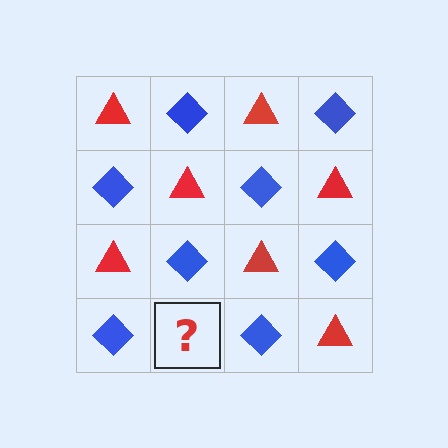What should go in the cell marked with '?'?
The missing cell should contain a red triangle.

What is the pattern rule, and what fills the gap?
The rule is that it alternates red triangle and blue diamond in a checkerboard pattern. The gap should be filled with a red triangle.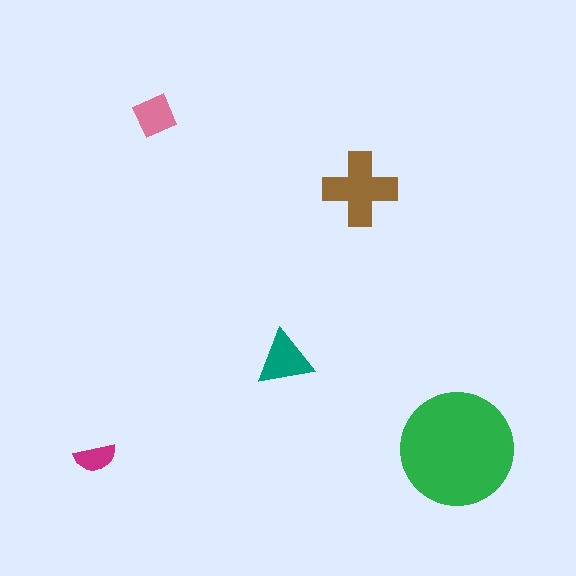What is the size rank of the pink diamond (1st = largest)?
4th.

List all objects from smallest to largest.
The magenta semicircle, the pink diamond, the teal triangle, the brown cross, the green circle.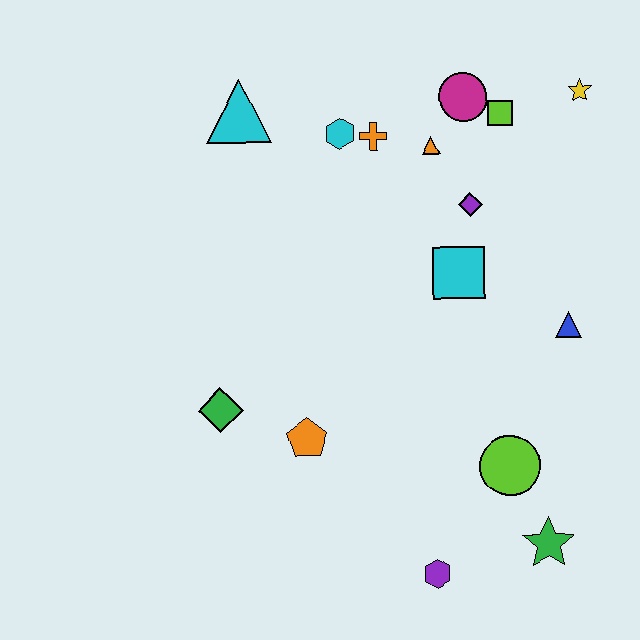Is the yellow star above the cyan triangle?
Yes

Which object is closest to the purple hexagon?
The green star is closest to the purple hexagon.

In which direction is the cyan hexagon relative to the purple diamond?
The cyan hexagon is to the left of the purple diamond.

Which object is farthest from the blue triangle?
The cyan triangle is farthest from the blue triangle.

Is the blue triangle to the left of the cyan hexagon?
No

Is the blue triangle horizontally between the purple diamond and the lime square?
No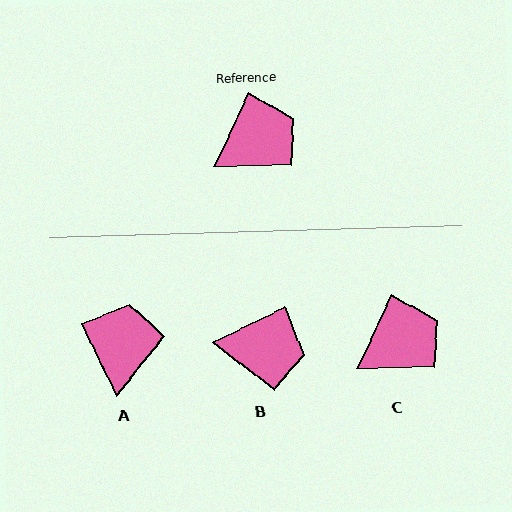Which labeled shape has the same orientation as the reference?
C.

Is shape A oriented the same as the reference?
No, it is off by about 51 degrees.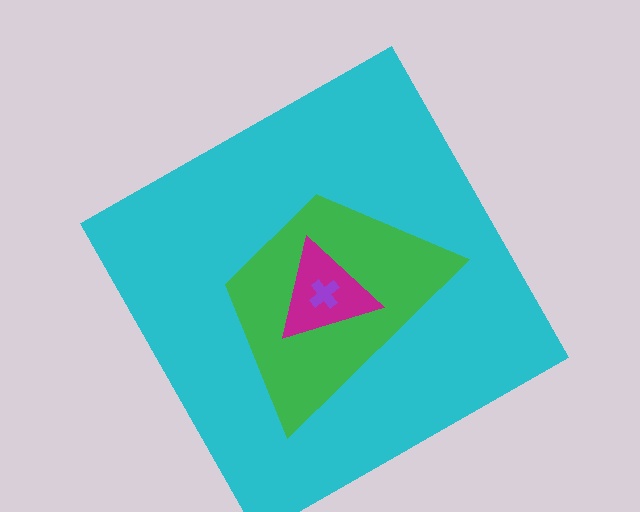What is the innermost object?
The purple cross.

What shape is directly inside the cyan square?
The green trapezoid.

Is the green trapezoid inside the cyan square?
Yes.